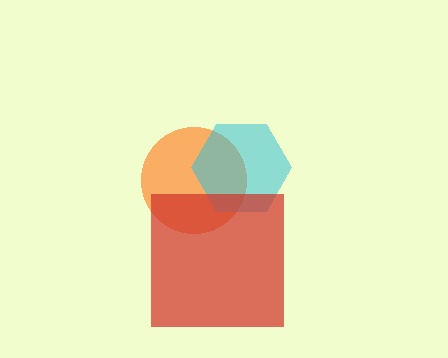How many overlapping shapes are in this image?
There are 3 overlapping shapes in the image.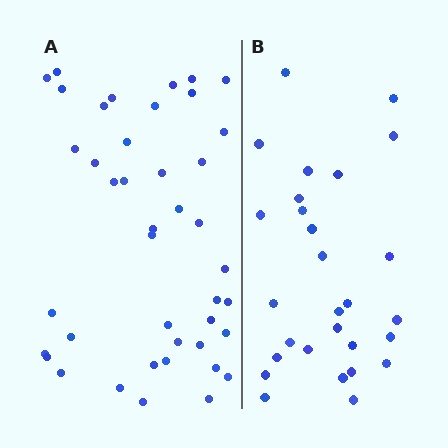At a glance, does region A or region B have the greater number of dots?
Region A (the left region) has more dots.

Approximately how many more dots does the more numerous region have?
Region A has approximately 15 more dots than region B.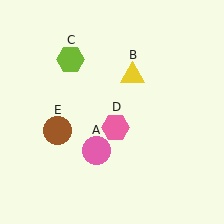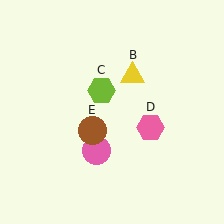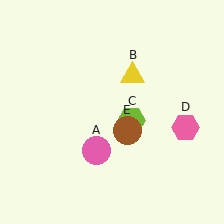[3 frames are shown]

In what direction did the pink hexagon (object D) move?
The pink hexagon (object D) moved right.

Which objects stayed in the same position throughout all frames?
Pink circle (object A) and yellow triangle (object B) remained stationary.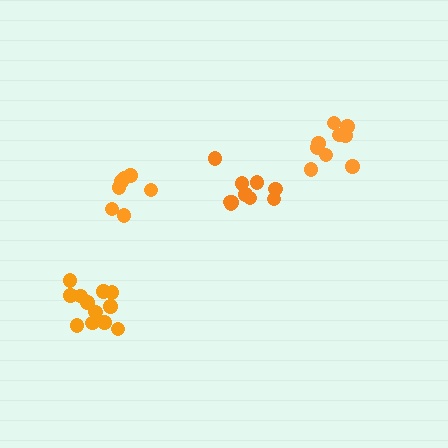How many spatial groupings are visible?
There are 4 spatial groupings.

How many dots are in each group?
Group 1: 12 dots, Group 2: 7 dots, Group 3: 10 dots, Group 4: 9 dots (38 total).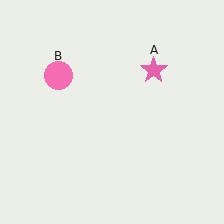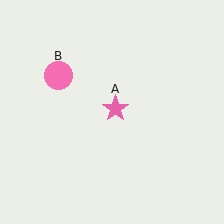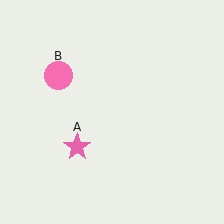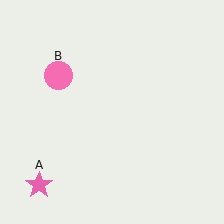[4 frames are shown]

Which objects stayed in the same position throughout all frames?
Pink circle (object B) remained stationary.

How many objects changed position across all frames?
1 object changed position: pink star (object A).